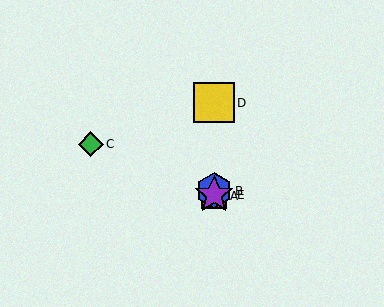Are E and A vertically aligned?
Yes, both are at x≈214.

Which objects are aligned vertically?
Objects A, B, D, E are aligned vertically.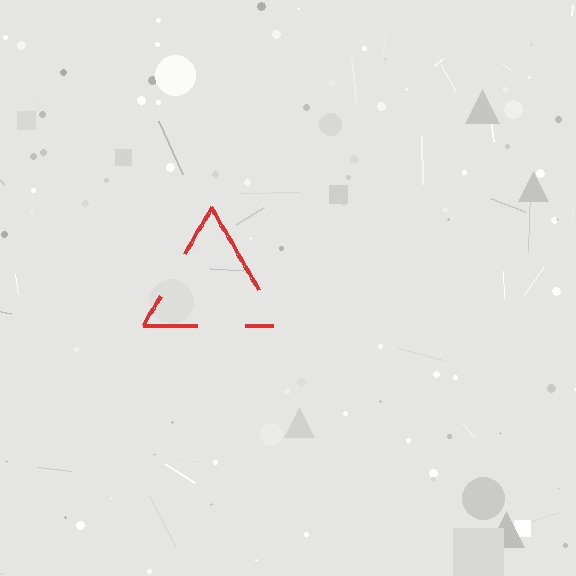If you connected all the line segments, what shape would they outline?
They would outline a triangle.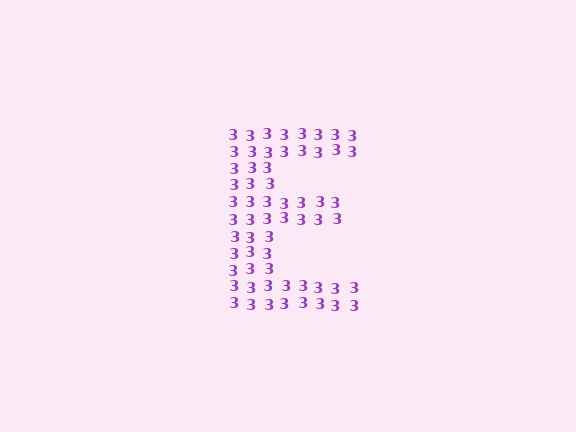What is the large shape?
The large shape is the letter E.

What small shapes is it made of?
It is made of small digit 3's.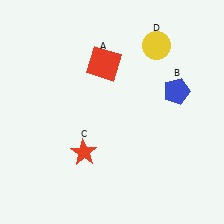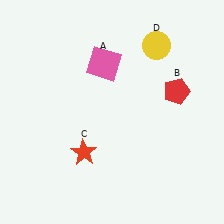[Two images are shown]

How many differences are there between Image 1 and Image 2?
There are 2 differences between the two images.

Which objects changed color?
A changed from red to pink. B changed from blue to red.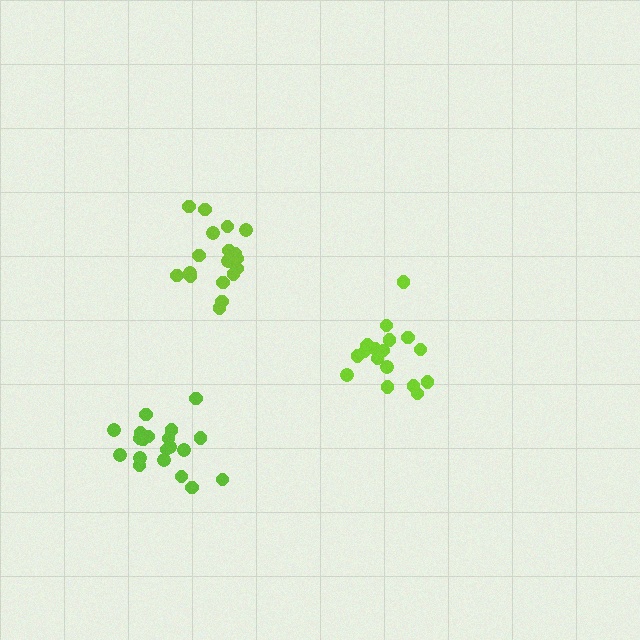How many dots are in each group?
Group 1: 18 dots, Group 2: 20 dots, Group 3: 19 dots (57 total).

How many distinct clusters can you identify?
There are 3 distinct clusters.